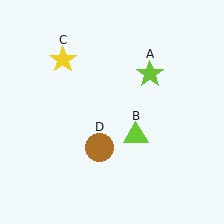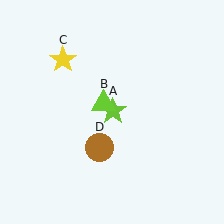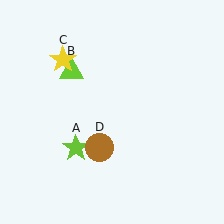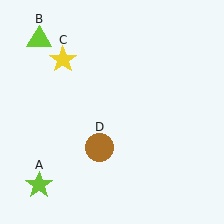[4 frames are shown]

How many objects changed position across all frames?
2 objects changed position: lime star (object A), lime triangle (object B).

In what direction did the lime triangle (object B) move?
The lime triangle (object B) moved up and to the left.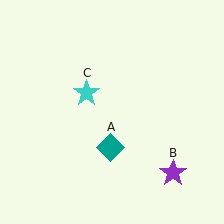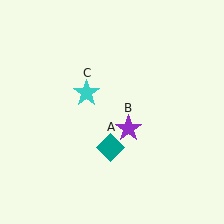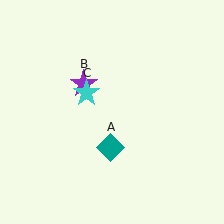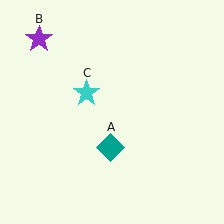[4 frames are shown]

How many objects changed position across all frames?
1 object changed position: purple star (object B).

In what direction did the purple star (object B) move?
The purple star (object B) moved up and to the left.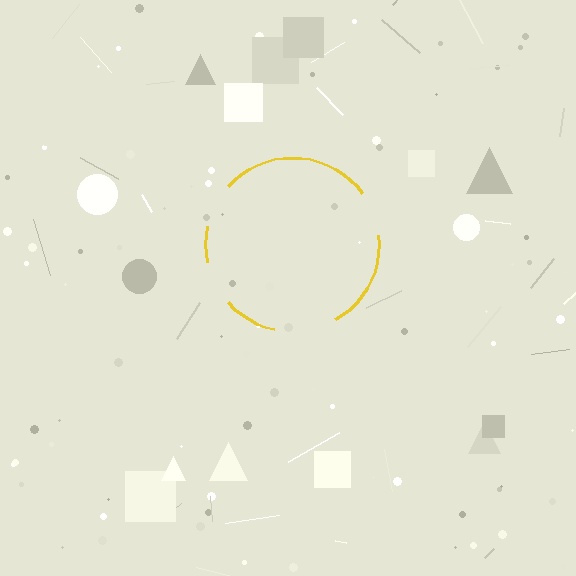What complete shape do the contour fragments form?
The contour fragments form a circle.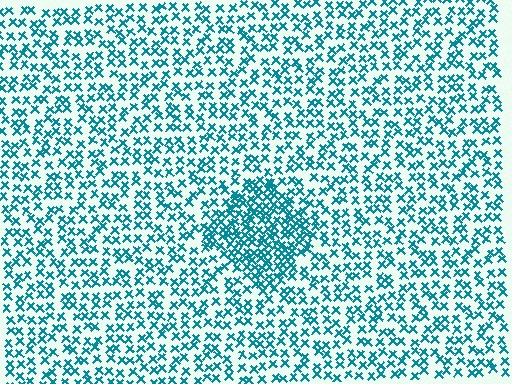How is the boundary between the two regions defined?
The boundary is defined by a change in element density (approximately 2.0x ratio). All elements are the same color, size, and shape.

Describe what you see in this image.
The image contains small teal elements arranged at two different densities. A diamond-shaped region is visible where the elements are more densely packed than the surrounding area.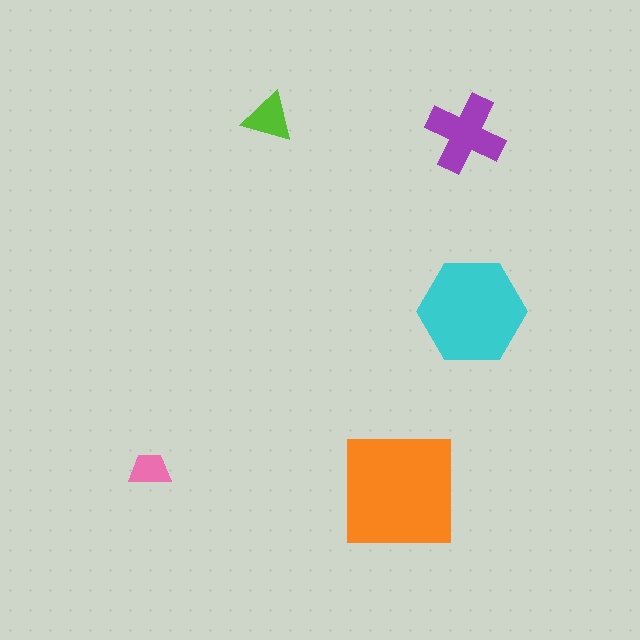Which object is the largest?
The orange square.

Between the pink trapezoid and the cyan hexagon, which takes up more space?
The cyan hexagon.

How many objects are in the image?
There are 5 objects in the image.